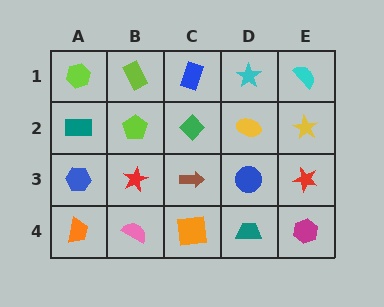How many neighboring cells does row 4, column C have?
3.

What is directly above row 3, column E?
A yellow star.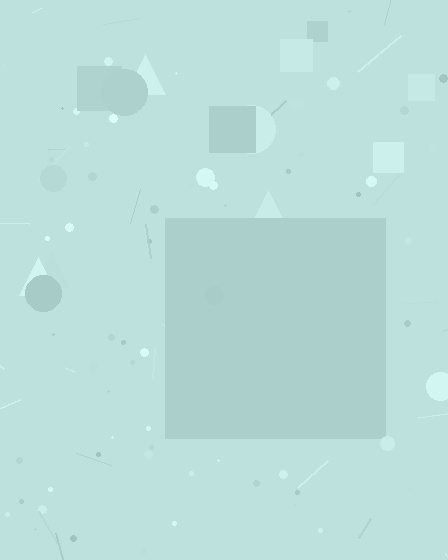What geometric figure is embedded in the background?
A square is embedded in the background.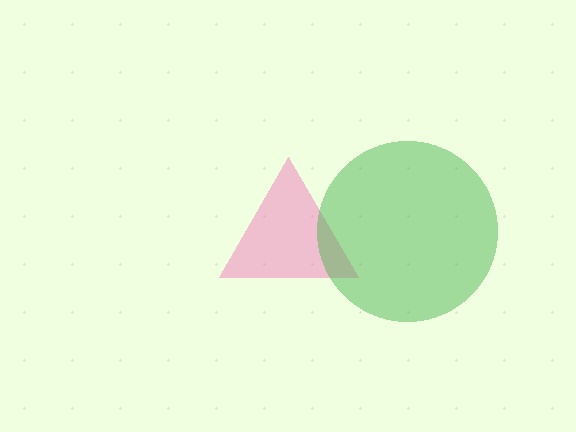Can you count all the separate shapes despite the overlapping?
Yes, there are 2 separate shapes.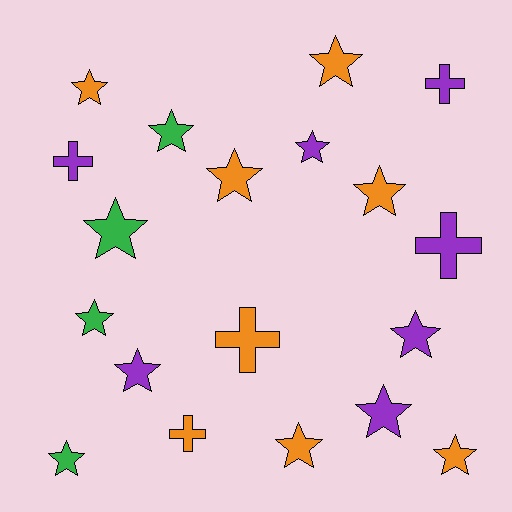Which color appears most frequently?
Orange, with 8 objects.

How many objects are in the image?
There are 19 objects.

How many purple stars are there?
There are 4 purple stars.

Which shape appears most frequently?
Star, with 14 objects.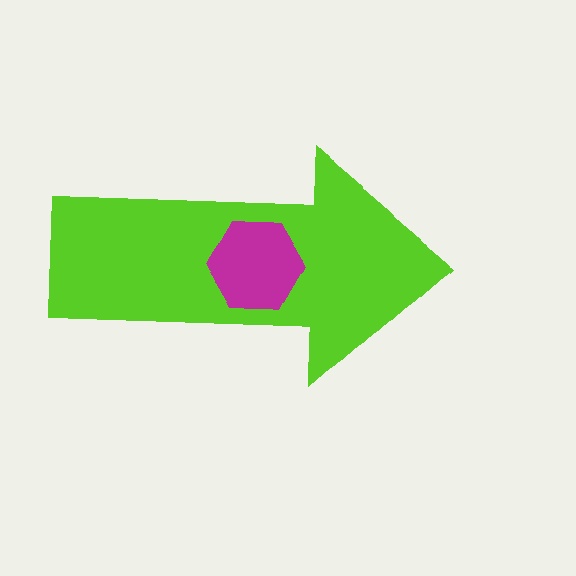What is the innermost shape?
The magenta hexagon.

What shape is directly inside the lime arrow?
The magenta hexagon.